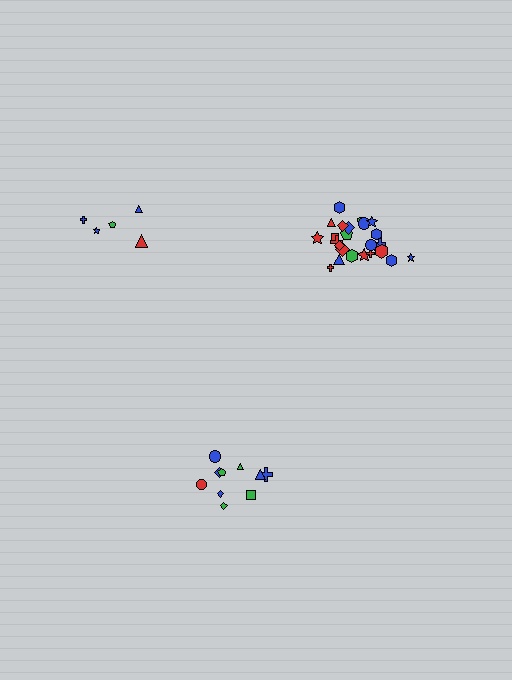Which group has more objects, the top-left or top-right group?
The top-right group.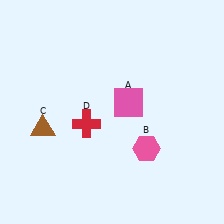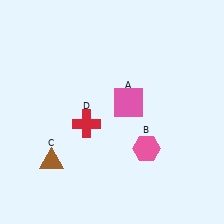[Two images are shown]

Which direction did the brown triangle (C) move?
The brown triangle (C) moved down.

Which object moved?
The brown triangle (C) moved down.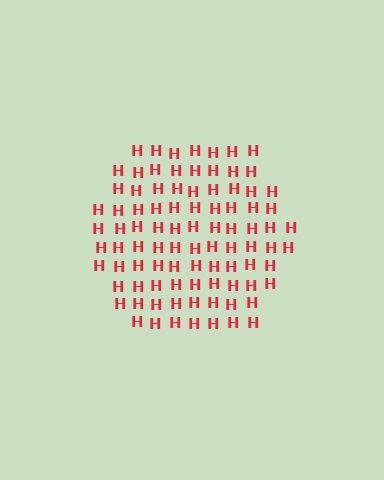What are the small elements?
The small elements are letter H's.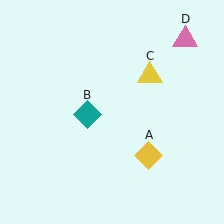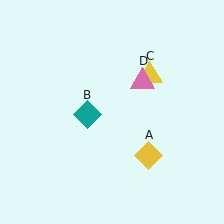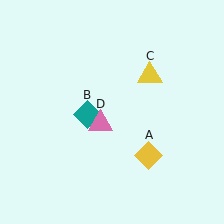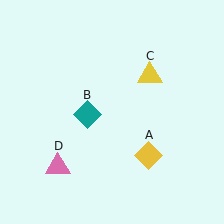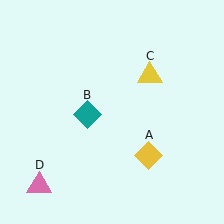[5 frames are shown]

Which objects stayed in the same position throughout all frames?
Yellow diamond (object A) and teal diamond (object B) and yellow triangle (object C) remained stationary.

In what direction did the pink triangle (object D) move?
The pink triangle (object D) moved down and to the left.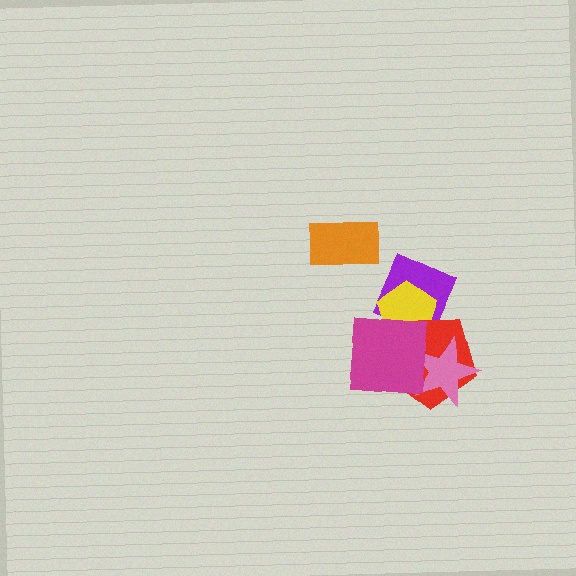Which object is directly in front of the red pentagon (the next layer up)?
The pink star is directly in front of the red pentagon.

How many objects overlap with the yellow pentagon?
3 objects overlap with the yellow pentagon.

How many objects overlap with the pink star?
2 objects overlap with the pink star.